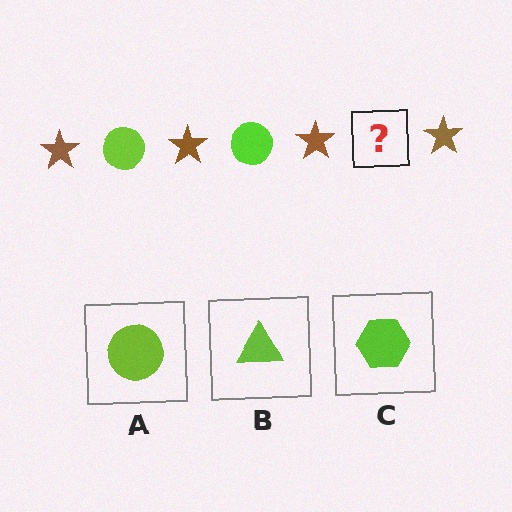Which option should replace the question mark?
Option A.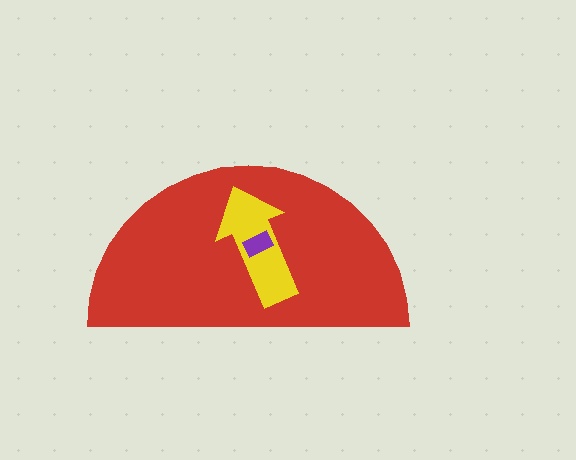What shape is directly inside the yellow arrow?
The purple rectangle.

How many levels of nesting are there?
3.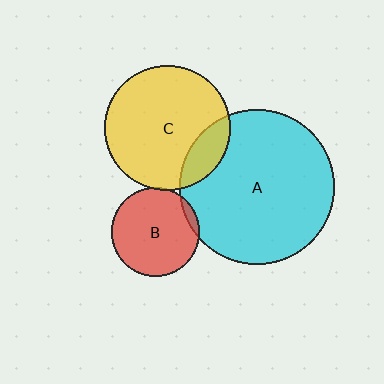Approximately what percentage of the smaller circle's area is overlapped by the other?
Approximately 5%.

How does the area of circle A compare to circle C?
Approximately 1.5 times.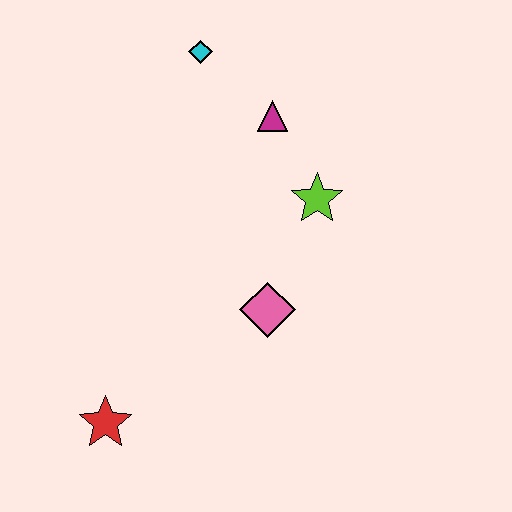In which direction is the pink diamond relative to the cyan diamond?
The pink diamond is below the cyan diamond.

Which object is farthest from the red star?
The cyan diamond is farthest from the red star.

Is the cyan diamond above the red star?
Yes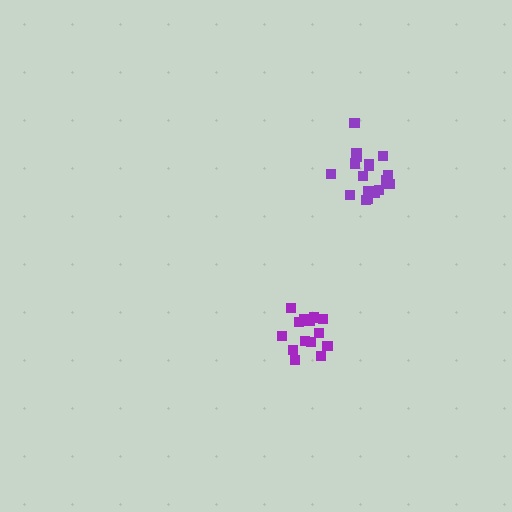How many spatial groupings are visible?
There are 2 spatial groupings.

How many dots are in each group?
Group 1: 18 dots, Group 2: 15 dots (33 total).